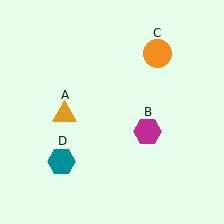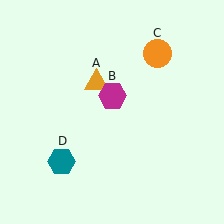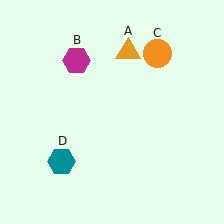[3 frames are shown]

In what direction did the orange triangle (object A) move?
The orange triangle (object A) moved up and to the right.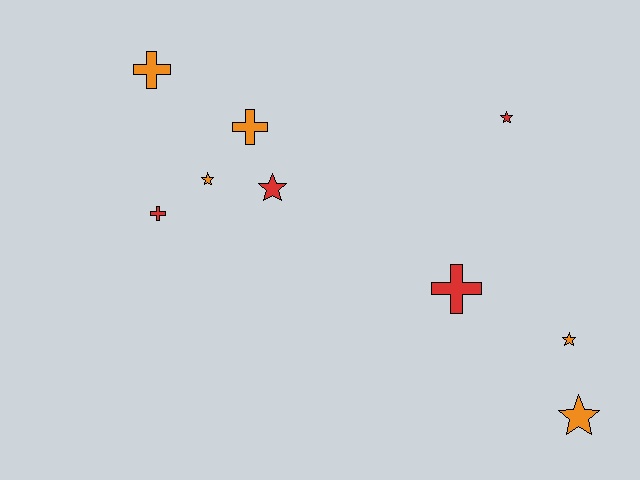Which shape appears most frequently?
Star, with 5 objects.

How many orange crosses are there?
There are 2 orange crosses.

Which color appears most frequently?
Orange, with 5 objects.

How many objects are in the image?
There are 9 objects.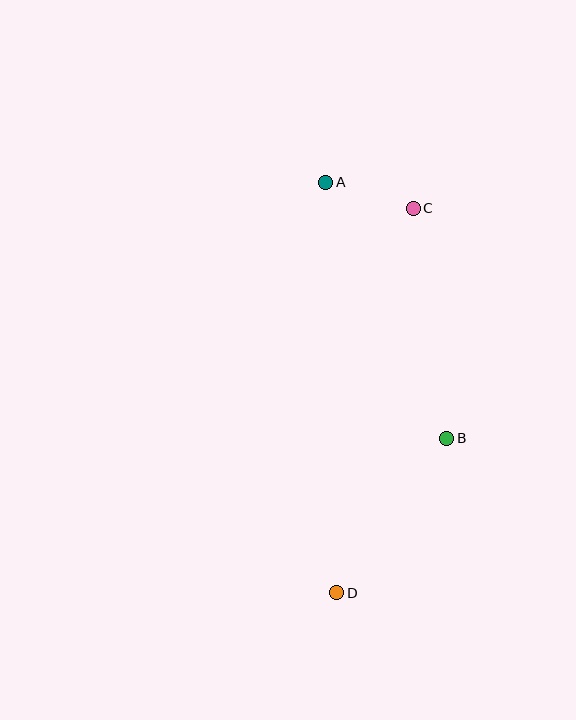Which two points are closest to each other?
Points A and C are closest to each other.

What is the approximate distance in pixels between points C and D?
The distance between C and D is approximately 392 pixels.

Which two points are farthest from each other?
Points A and D are farthest from each other.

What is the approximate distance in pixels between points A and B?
The distance between A and B is approximately 283 pixels.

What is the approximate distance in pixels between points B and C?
The distance between B and C is approximately 232 pixels.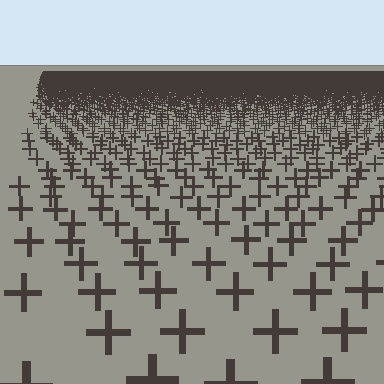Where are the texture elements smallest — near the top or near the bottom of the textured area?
Near the top.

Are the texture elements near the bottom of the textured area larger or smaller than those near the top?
Larger. Near the bottom, elements are closer to the viewer and appear at a bigger on-screen size.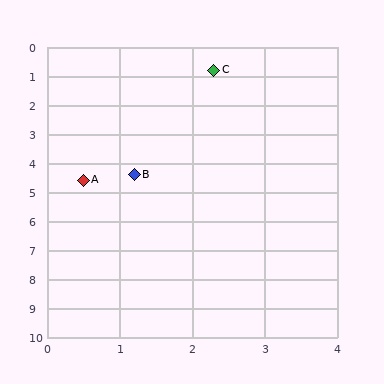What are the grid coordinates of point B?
Point B is at approximately (1.2, 4.4).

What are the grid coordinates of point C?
Point C is at approximately (2.3, 0.8).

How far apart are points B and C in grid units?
Points B and C are about 3.8 grid units apart.